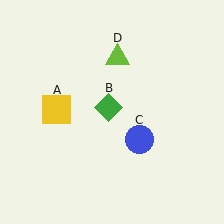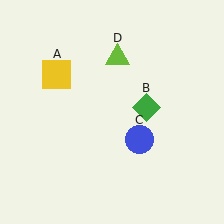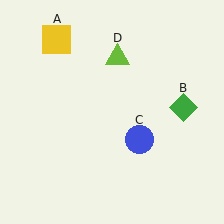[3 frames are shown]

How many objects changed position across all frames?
2 objects changed position: yellow square (object A), green diamond (object B).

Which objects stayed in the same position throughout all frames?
Blue circle (object C) and lime triangle (object D) remained stationary.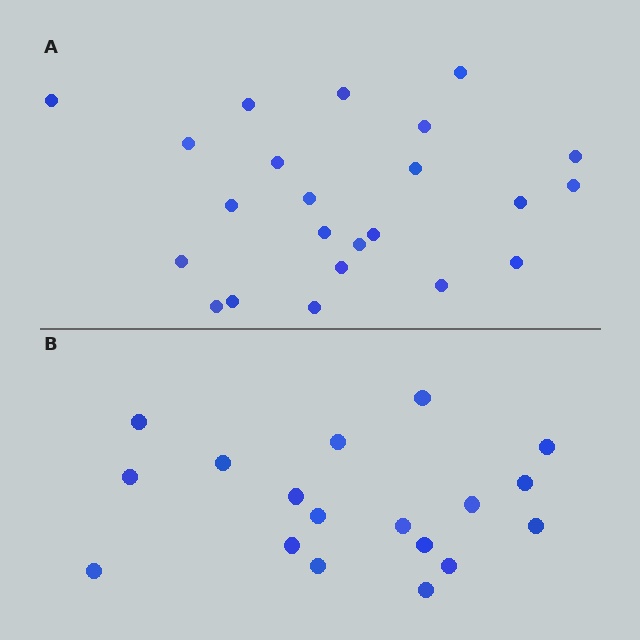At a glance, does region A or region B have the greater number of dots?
Region A (the top region) has more dots.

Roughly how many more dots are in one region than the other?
Region A has about 5 more dots than region B.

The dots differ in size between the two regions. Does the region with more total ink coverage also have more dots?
No. Region B has more total ink coverage because its dots are larger, but region A actually contains more individual dots. Total area can be misleading — the number of items is what matters here.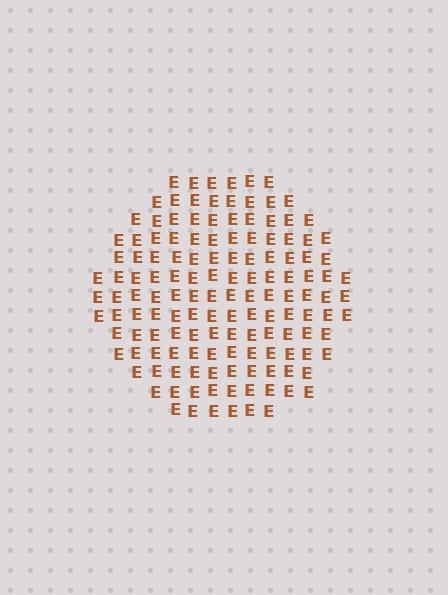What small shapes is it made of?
It is made of small letter E's.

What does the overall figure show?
The overall figure shows a circle.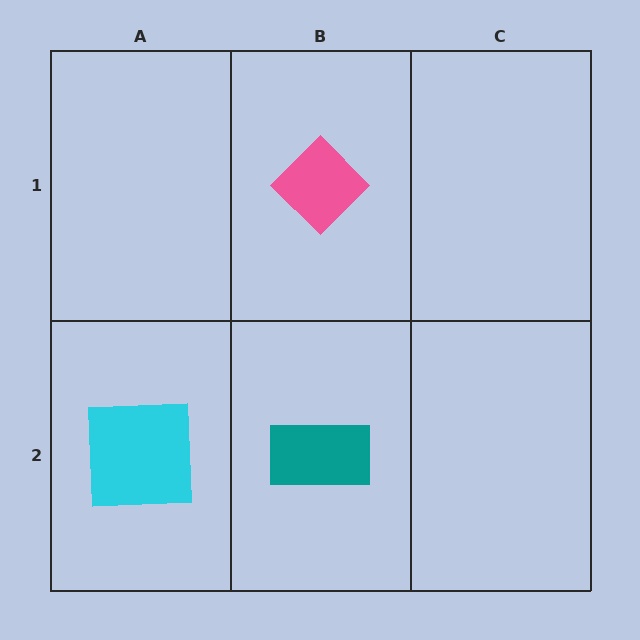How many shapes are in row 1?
1 shape.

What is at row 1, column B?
A pink diamond.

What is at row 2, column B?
A teal rectangle.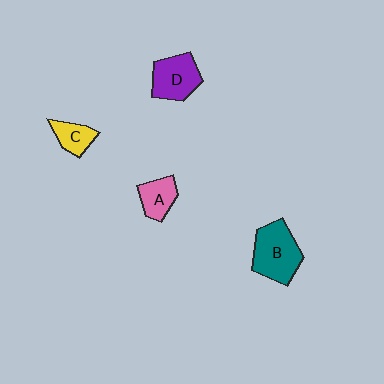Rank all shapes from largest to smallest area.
From largest to smallest: B (teal), D (purple), A (pink), C (yellow).